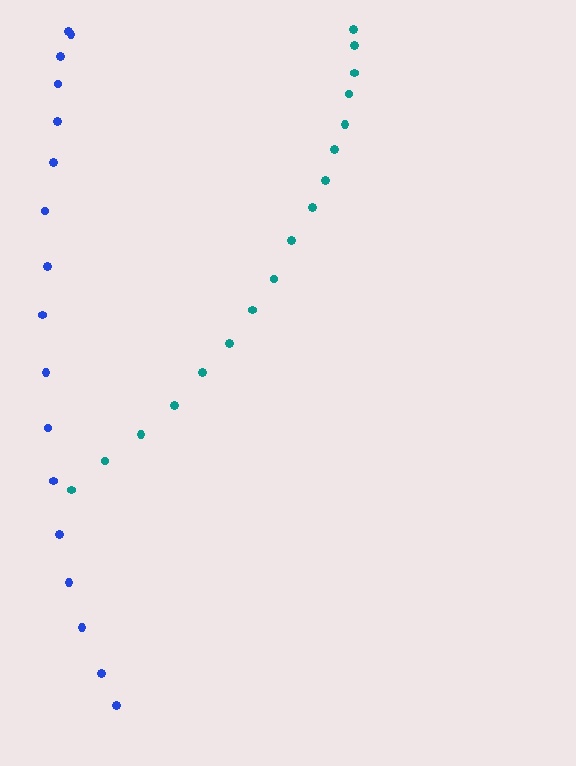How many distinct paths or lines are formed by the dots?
There are 2 distinct paths.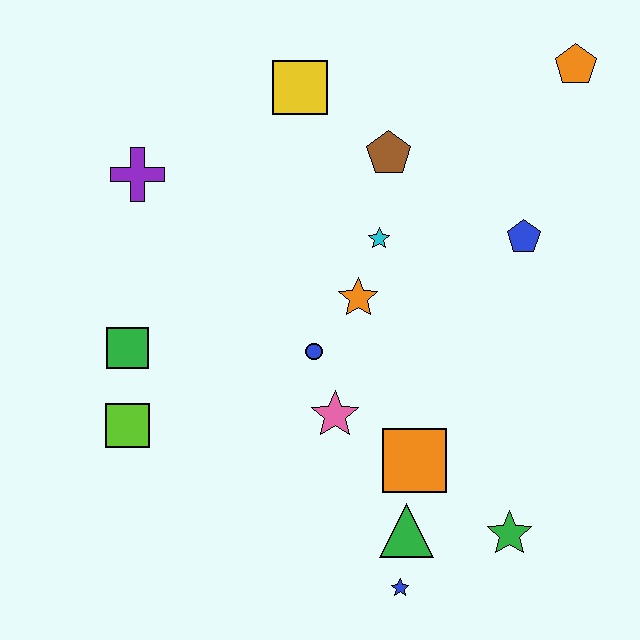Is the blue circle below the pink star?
No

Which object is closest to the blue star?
The green triangle is closest to the blue star.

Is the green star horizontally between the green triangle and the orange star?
No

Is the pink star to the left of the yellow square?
No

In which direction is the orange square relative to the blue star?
The orange square is above the blue star.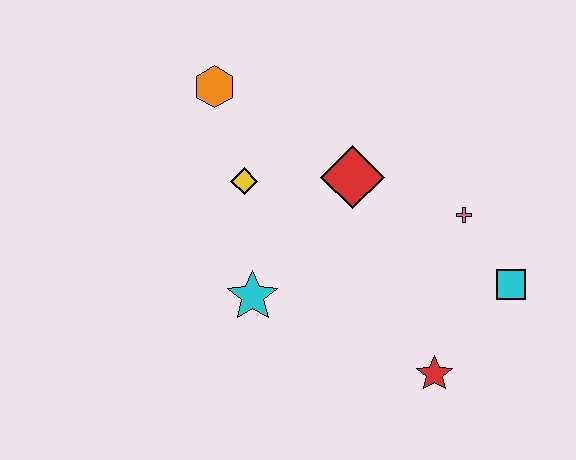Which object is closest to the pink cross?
The cyan square is closest to the pink cross.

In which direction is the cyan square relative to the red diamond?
The cyan square is to the right of the red diamond.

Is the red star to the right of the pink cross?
No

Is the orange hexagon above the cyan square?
Yes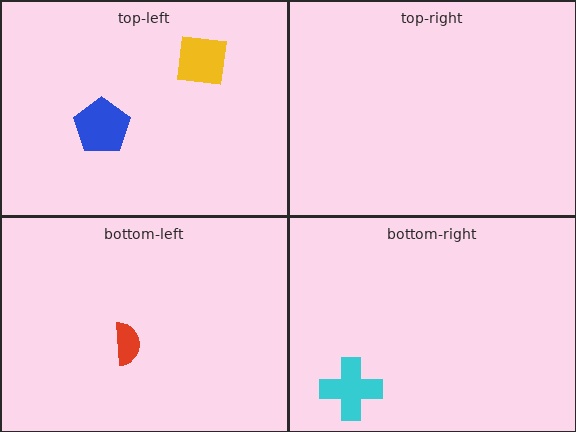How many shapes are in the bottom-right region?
1.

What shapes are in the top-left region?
The blue pentagon, the yellow square.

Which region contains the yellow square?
The top-left region.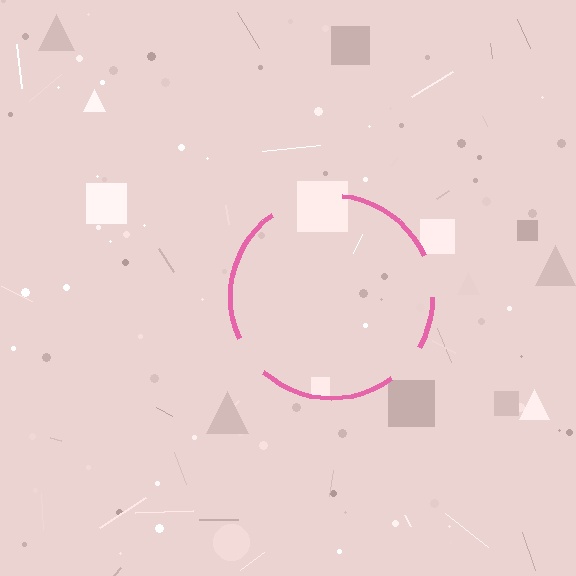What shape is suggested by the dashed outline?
The dashed outline suggests a circle.